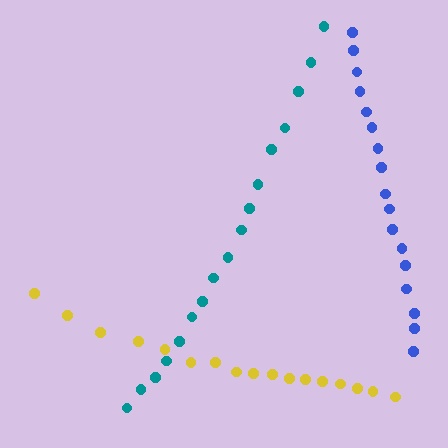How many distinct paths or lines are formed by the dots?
There are 3 distinct paths.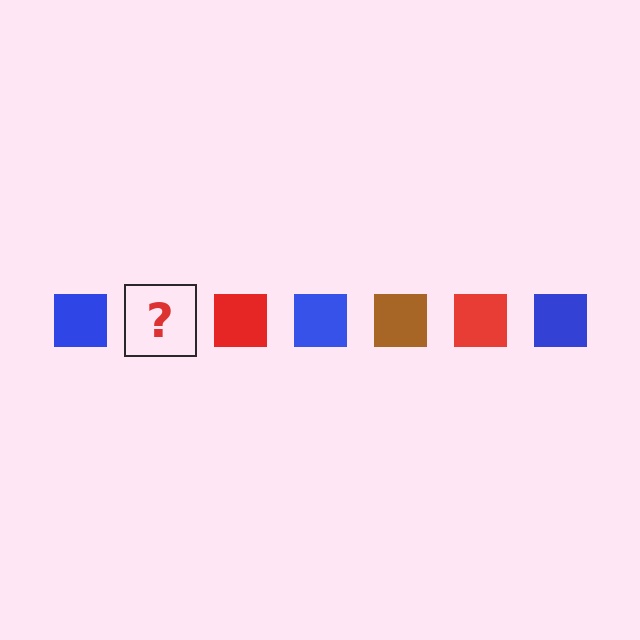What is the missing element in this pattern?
The missing element is a brown square.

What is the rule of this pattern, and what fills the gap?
The rule is that the pattern cycles through blue, brown, red squares. The gap should be filled with a brown square.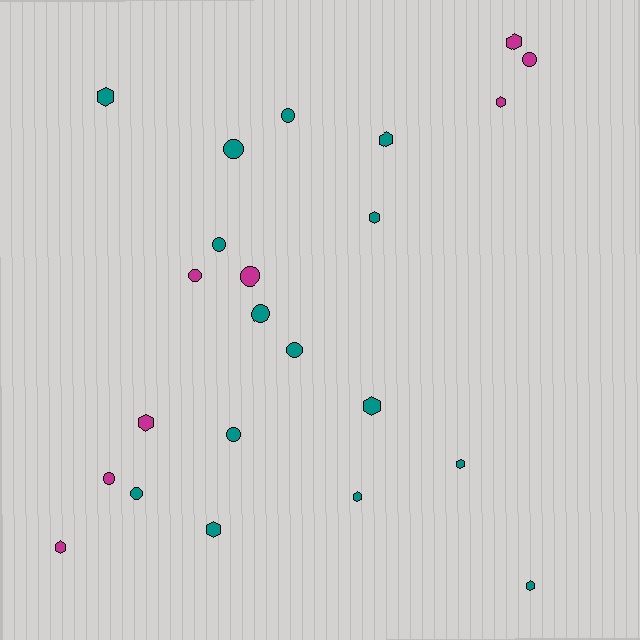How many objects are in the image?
There are 23 objects.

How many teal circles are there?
There are 7 teal circles.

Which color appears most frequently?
Teal, with 15 objects.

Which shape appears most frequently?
Hexagon, with 12 objects.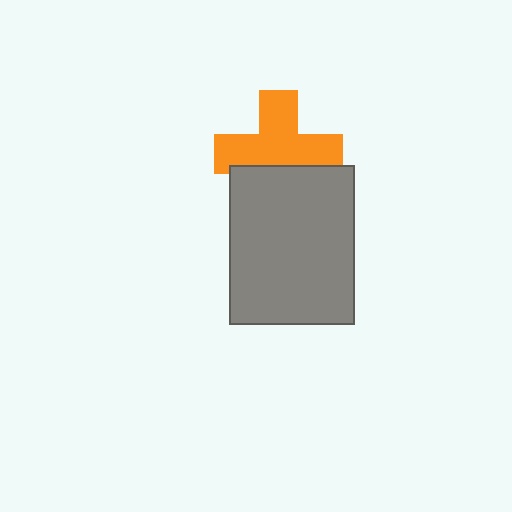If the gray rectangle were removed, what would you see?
You would see the complete orange cross.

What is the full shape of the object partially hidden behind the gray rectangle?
The partially hidden object is an orange cross.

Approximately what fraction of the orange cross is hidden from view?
Roughly 30% of the orange cross is hidden behind the gray rectangle.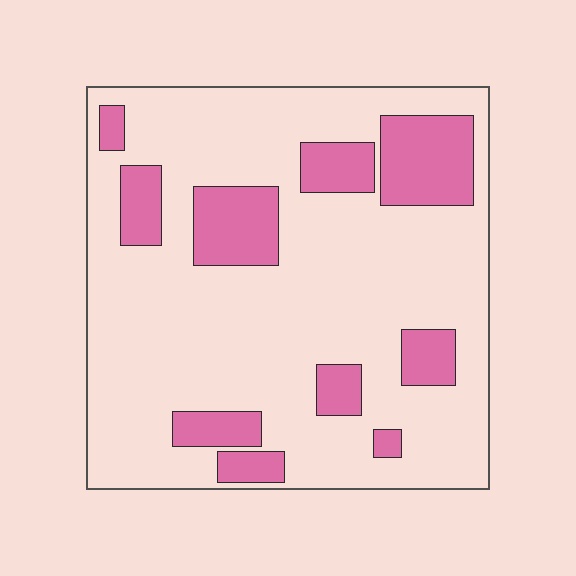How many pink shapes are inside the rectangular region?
10.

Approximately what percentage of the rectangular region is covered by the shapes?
Approximately 20%.